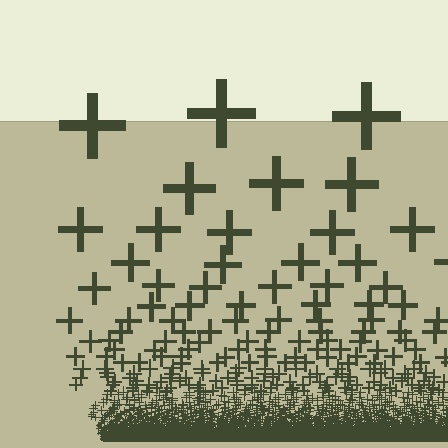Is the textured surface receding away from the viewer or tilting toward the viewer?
The surface appears to tilt toward the viewer. Texture elements get larger and sparser toward the top.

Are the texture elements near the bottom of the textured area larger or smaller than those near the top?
Smaller. The gradient is inverted — elements near the bottom are smaller and denser.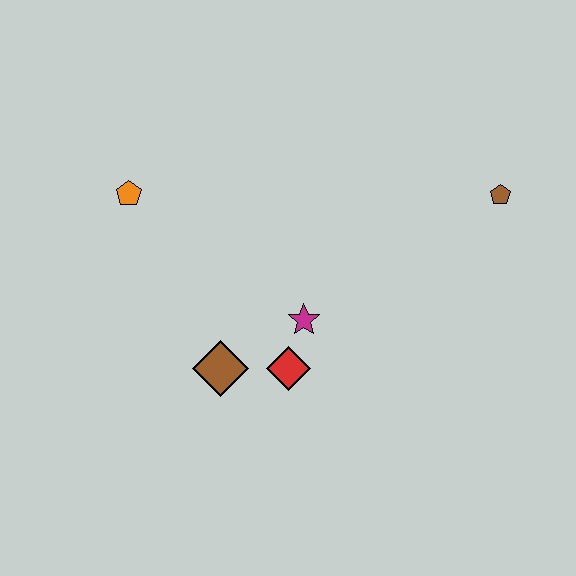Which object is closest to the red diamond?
The magenta star is closest to the red diamond.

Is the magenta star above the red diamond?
Yes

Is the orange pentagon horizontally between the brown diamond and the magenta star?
No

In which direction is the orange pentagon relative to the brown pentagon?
The orange pentagon is to the left of the brown pentagon.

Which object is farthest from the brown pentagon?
The orange pentagon is farthest from the brown pentagon.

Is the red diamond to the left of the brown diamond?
No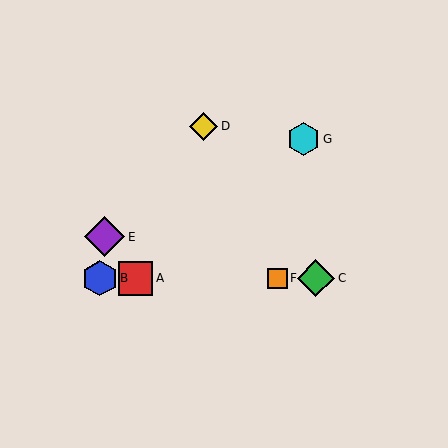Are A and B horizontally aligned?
Yes, both are at y≈278.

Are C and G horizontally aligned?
No, C is at y≈278 and G is at y≈139.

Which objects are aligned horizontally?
Objects A, B, C, F are aligned horizontally.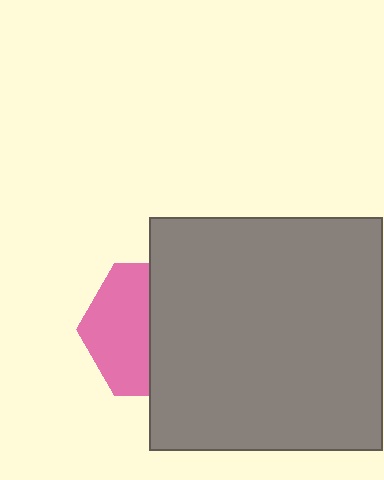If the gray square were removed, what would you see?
You would see the complete pink hexagon.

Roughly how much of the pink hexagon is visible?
About half of it is visible (roughly 47%).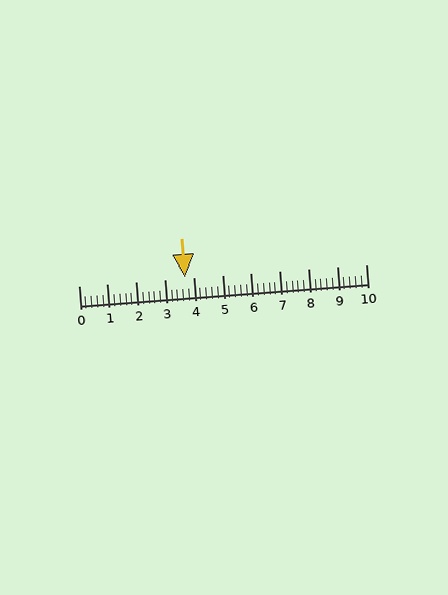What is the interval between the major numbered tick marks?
The major tick marks are spaced 1 units apart.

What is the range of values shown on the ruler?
The ruler shows values from 0 to 10.